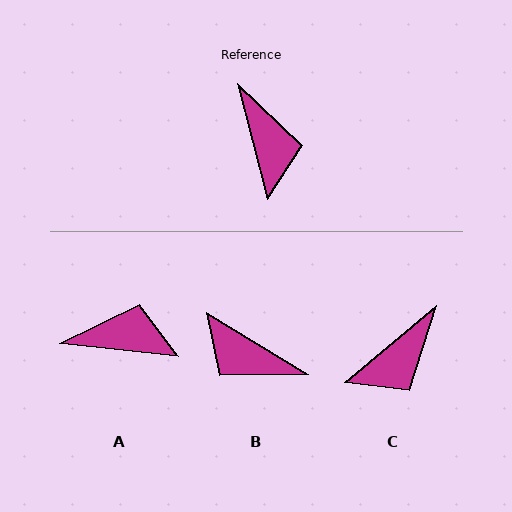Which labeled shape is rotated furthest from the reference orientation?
B, about 136 degrees away.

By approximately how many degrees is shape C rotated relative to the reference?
Approximately 64 degrees clockwise.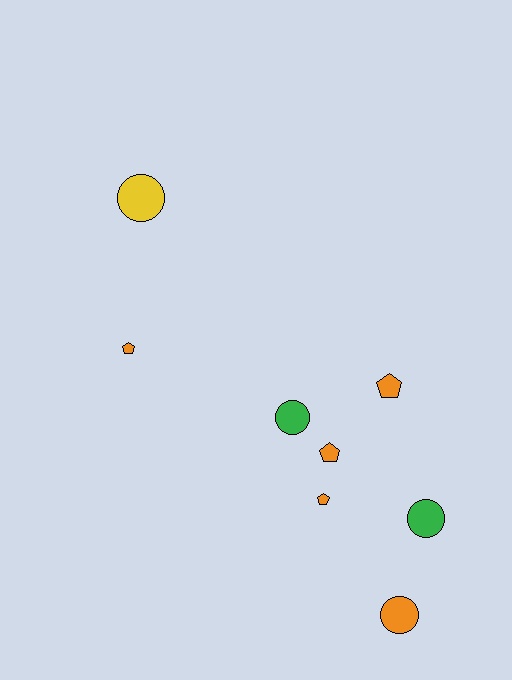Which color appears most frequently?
Orange, with 5 objects.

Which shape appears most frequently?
Circle, with 4 objects.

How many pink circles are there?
There are no pink circles.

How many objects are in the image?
There are 8 objects.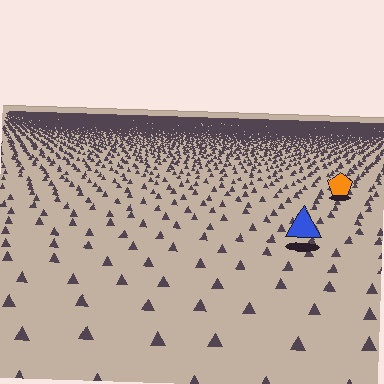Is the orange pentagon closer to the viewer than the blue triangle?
No. The blue triangle is closer — you can tell from the texture gradient: the ground texture is coarser near it.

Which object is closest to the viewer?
The blue triangle is closest. The texture marks near it are larger and more spread out.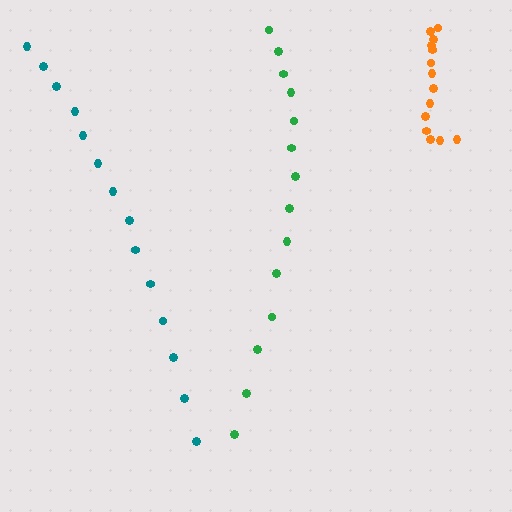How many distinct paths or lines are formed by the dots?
There are 3 distinct paths.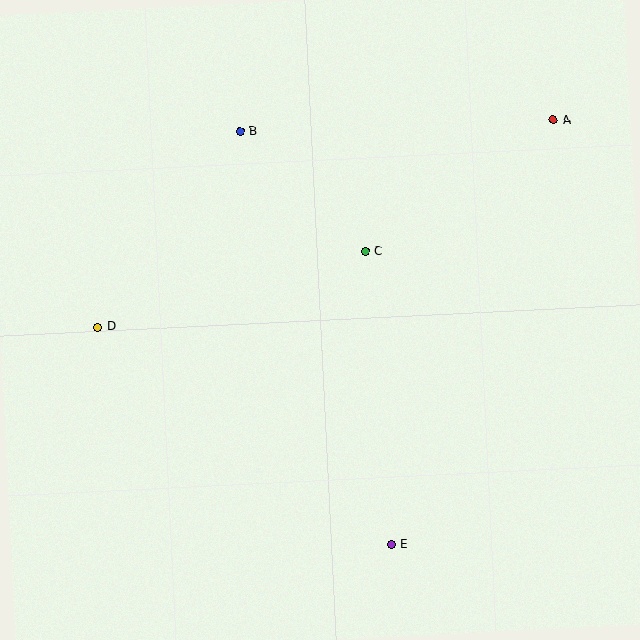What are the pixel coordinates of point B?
Point B is at (240, 132).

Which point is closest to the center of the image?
Point C at (365, 251) is closest to the center.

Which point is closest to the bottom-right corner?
Point E is closest to the bottom-right corner.